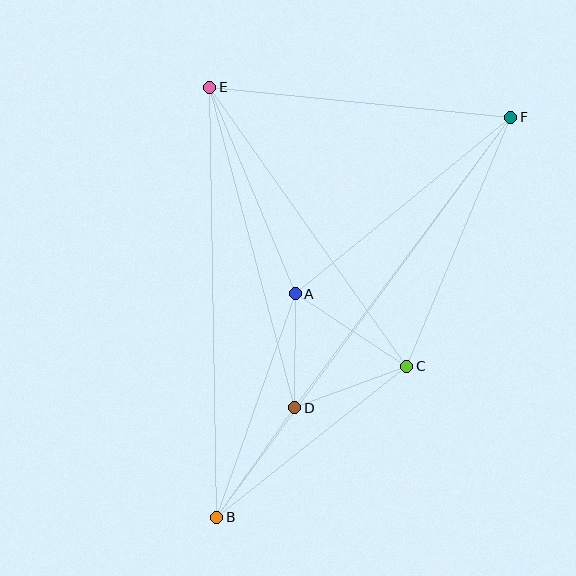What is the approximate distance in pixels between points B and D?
The distance between B and D is approximately 134 pixels.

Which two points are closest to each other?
Points A and D are closest to each other.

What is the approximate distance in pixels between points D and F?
The distance between D and F is approximately 362 pixels.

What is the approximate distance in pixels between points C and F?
The distance between C and F is approximately 270 pixels.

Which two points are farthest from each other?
Points B and F are farthest from each other.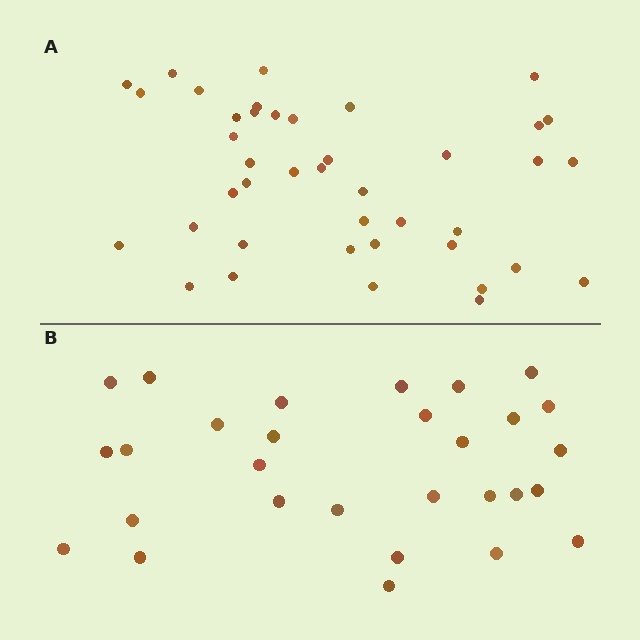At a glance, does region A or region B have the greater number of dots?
Region A (the top region) has more dots.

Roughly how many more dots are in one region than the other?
Region A has roughly 12 or so more dots than region B.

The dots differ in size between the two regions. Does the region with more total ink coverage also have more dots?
No. Region B has more total ink coverage because its dots are larger, but region A actually contains more individual dots. Total area can be misleading — the number of items is what matters here.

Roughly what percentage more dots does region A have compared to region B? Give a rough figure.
About 40% more.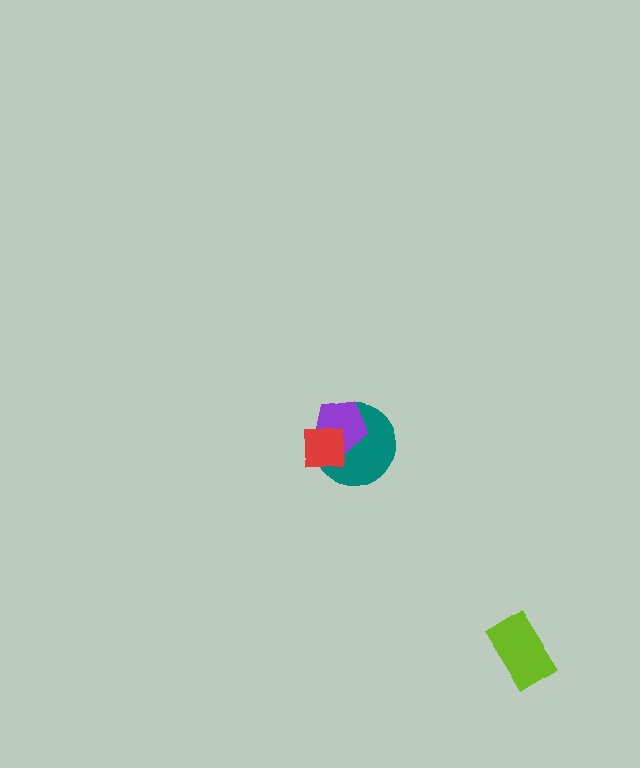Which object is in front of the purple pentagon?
The red square is in front of the purple pentagon.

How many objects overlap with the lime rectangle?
0 objects overlap with the lime rectangle.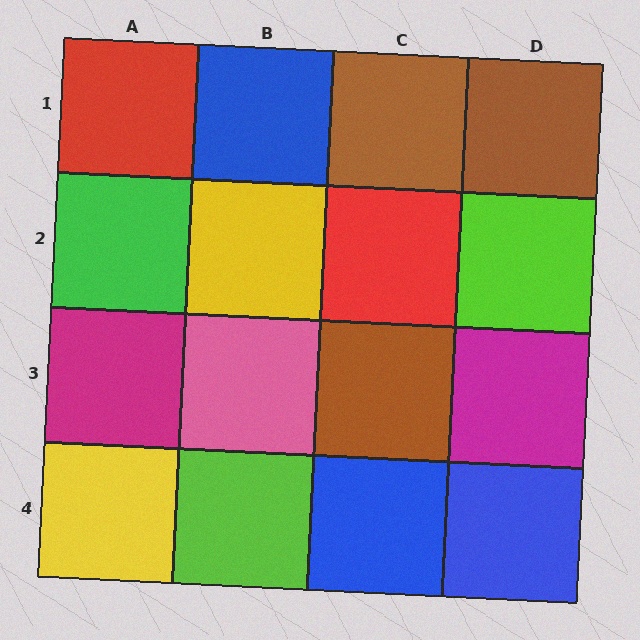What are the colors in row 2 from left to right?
Green, yellow, red, lime.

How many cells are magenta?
2 cells are magenta.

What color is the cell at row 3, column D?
Magenta.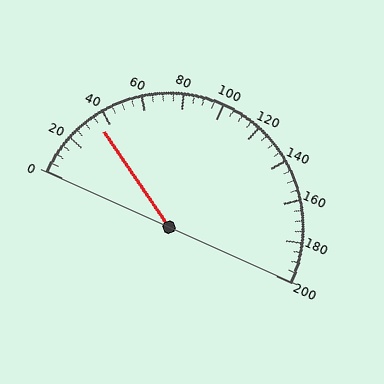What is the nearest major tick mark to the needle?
The nearest major tick mark is 40.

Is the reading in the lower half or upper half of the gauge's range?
The reading is in the lower half of the range (0 to 200).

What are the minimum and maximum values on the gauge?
The gauge ranges from 0 to 200.